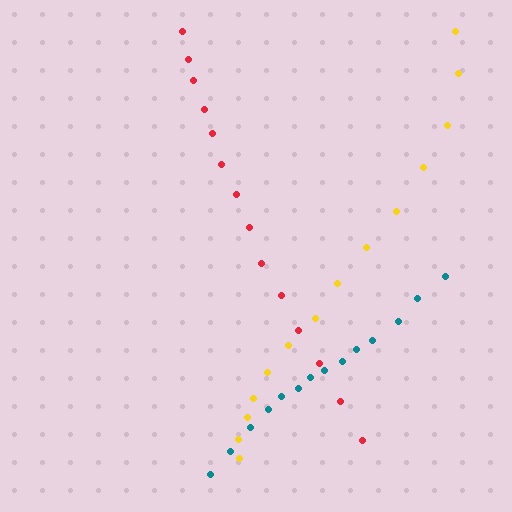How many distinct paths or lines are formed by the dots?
There are 3 distinct paths.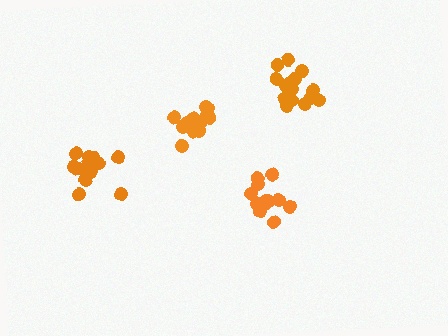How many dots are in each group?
Group 1: 15 dots, Group 2: 16 dots, Group 3: 14 dots, Group 4: 13 dots (58 total).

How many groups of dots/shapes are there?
There are 4 groups.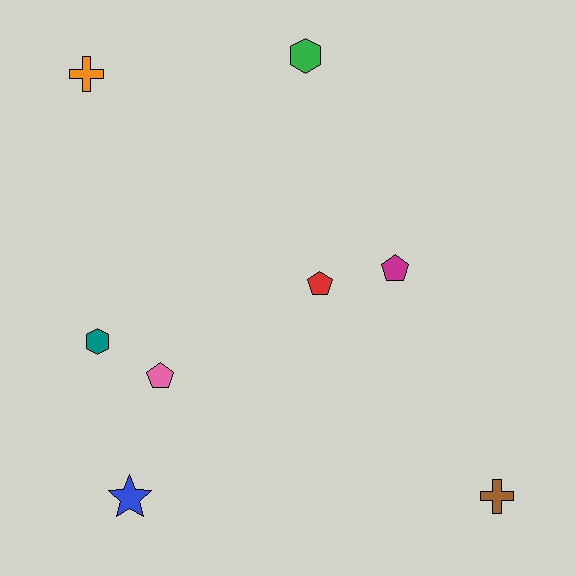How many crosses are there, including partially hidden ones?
There are 2 crosses.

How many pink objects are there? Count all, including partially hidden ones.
There is 1 pink object.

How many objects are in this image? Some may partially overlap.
There are 8 objects.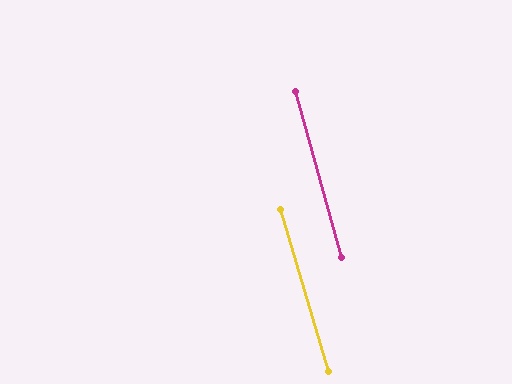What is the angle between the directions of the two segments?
Approximately 1 degree.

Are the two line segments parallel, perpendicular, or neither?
Parallel — their directions differ by only 1.1°.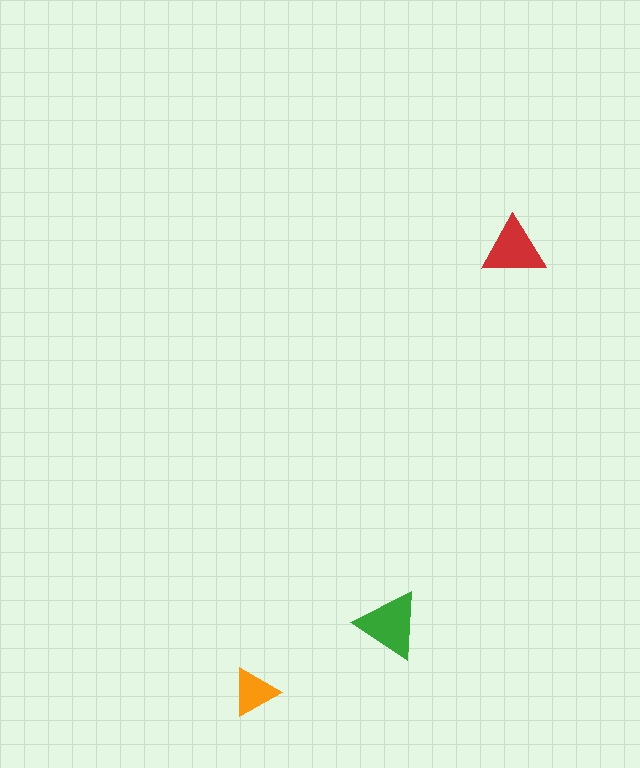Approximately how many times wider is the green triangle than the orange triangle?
About 1.5 times wider.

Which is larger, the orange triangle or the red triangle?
The red one.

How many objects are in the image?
There are 3 objects in the image.